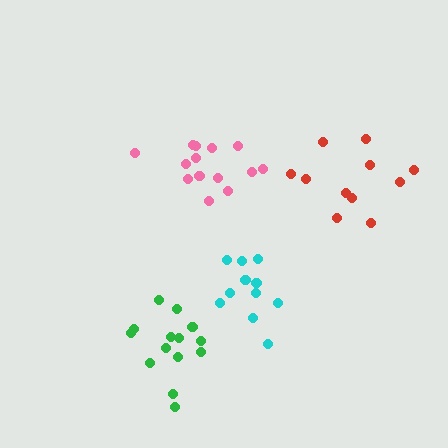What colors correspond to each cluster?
The clusters are colored: cyan, red, pink, green.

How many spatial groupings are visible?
There are 4 spatial groupings.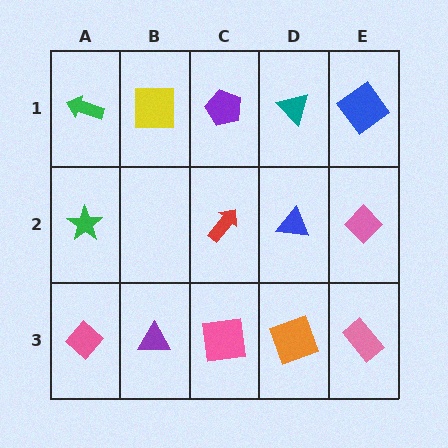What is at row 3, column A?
A pink diamond.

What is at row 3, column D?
An orange square.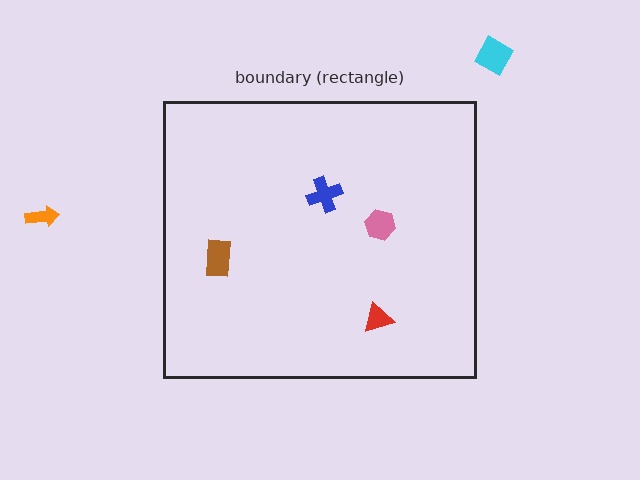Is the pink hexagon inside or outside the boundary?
Inside.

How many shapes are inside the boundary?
4 inside, 2 outside.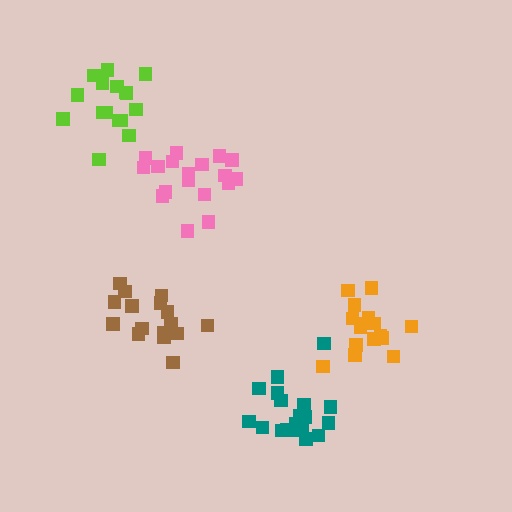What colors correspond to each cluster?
The clusters are colored: pink, brown, orange, lime, teal.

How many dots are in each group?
Group 1: 18 dots, Group 2: 16 dots, Group 3: 16 dots, Group 4: 16 dots, Group 5: 19 dots (85 total).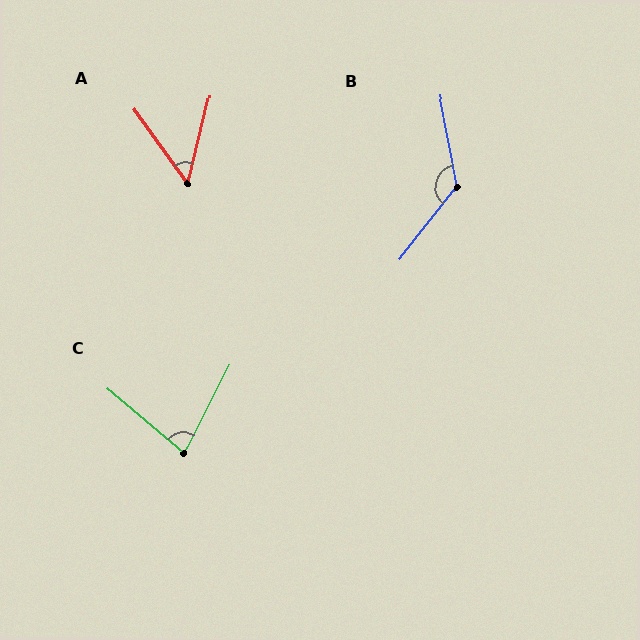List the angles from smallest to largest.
A (50°), C (77°), B (131°).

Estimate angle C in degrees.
Approximately 77 degrees.